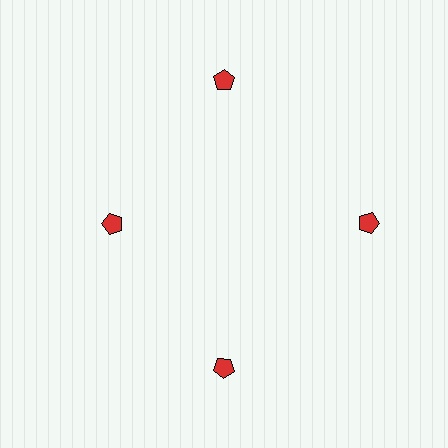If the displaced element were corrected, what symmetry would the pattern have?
It would have 4-fold rotational symmetry — the pattern would map onto itself every 90 degrees.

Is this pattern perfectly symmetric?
No. The 4 red pentagons are arranged in a ring, but one element near the 9 o'clock position is pulled inward toward the center, breaking the 4-fold rotational symmetry.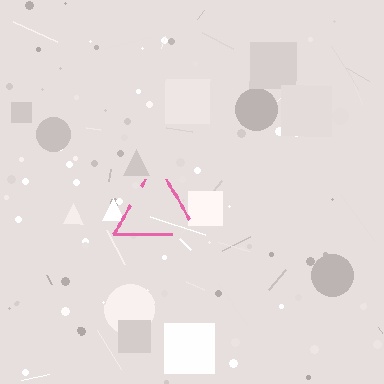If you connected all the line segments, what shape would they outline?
They would outline a triangle.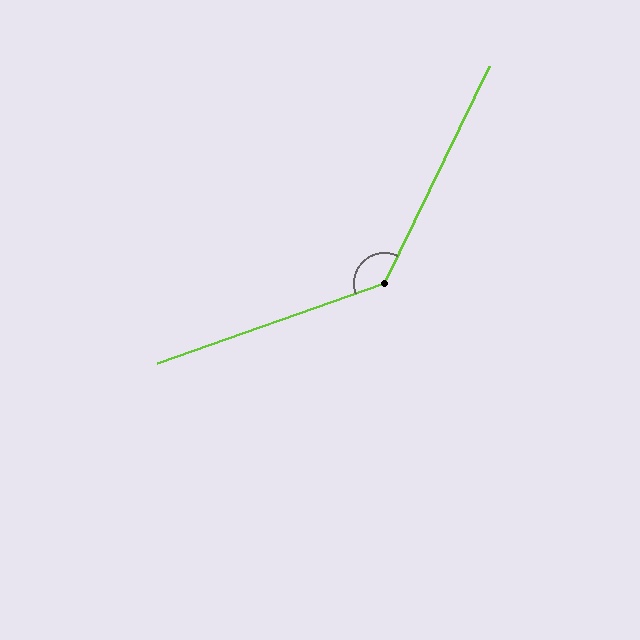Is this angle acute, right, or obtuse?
It is obtuse.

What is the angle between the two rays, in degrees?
Approximately 136 degrees.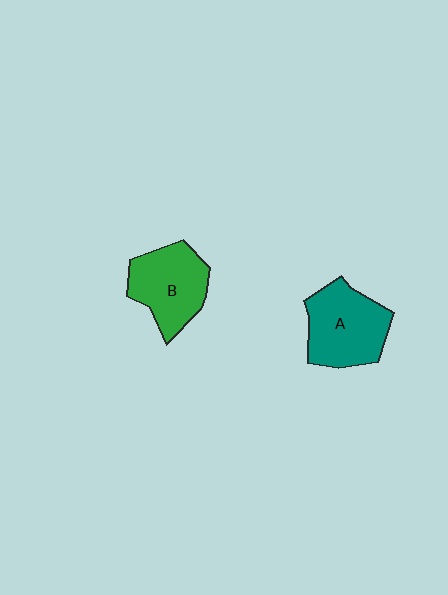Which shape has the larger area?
Shape A (teal).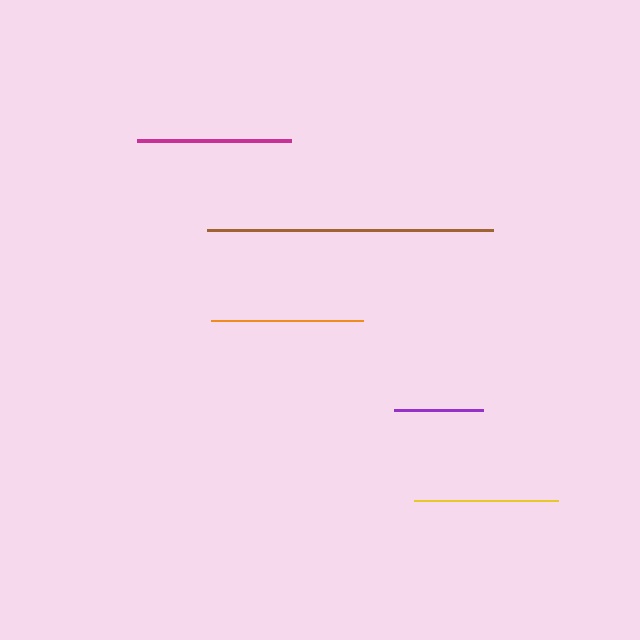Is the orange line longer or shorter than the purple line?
The orange line is longer than the purple line.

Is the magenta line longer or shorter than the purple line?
The magenta line is longer than the purple line.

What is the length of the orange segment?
The orange segment is approximately 151 pixels long.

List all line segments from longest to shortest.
From longest to shortest: brown, magenta, orange, yellow, purple.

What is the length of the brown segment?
The brown segment is approximately 286 pixels long.